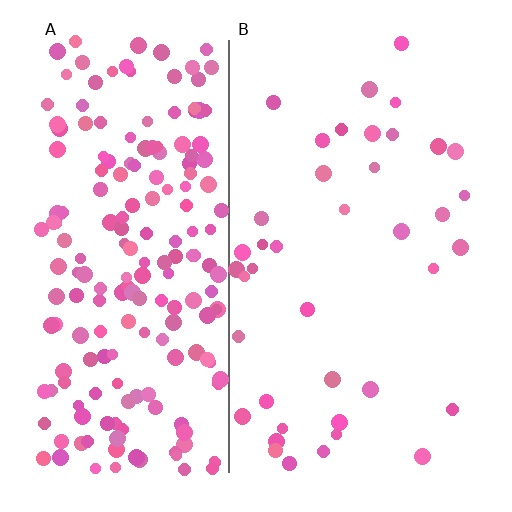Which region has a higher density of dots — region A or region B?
A (the left).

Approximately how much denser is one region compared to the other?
Approximately 5.0× — region A over region B.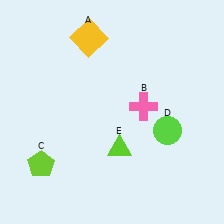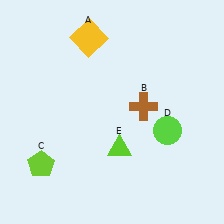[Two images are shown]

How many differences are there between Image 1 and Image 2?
There is 1 difference between the two images.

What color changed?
The cross (B) changed from pink in Image 1 to brown in Image 2.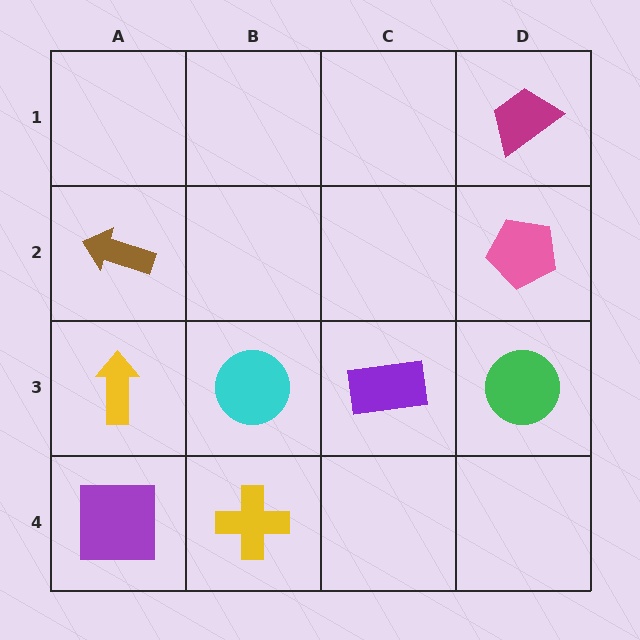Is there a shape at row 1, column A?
No, that cell is empty.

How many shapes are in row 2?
2 shapes.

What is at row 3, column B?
A cyan circle.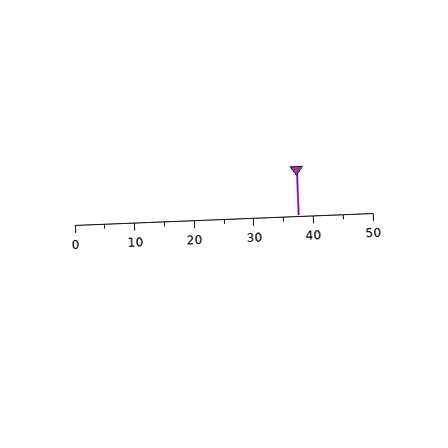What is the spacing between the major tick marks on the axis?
The major ticks are spaced 10 apart.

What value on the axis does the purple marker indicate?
The marker indicates approximately 37.5.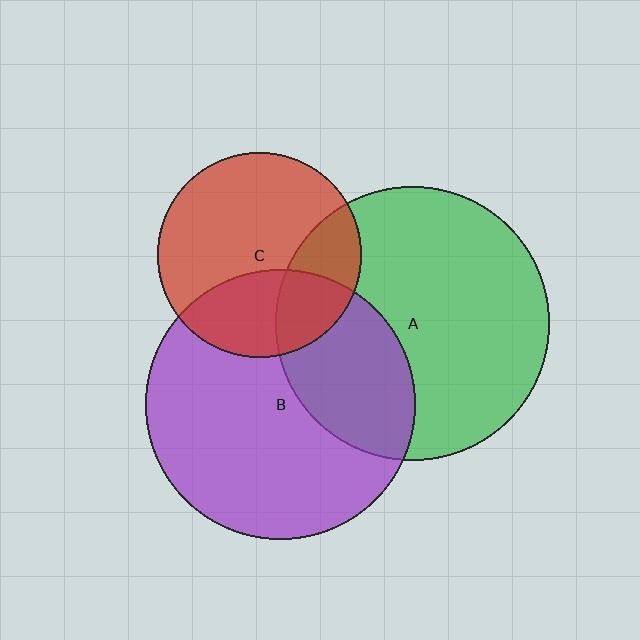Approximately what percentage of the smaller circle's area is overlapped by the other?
Approximately 25%.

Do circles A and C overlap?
Yes.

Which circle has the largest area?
Circle A (green).